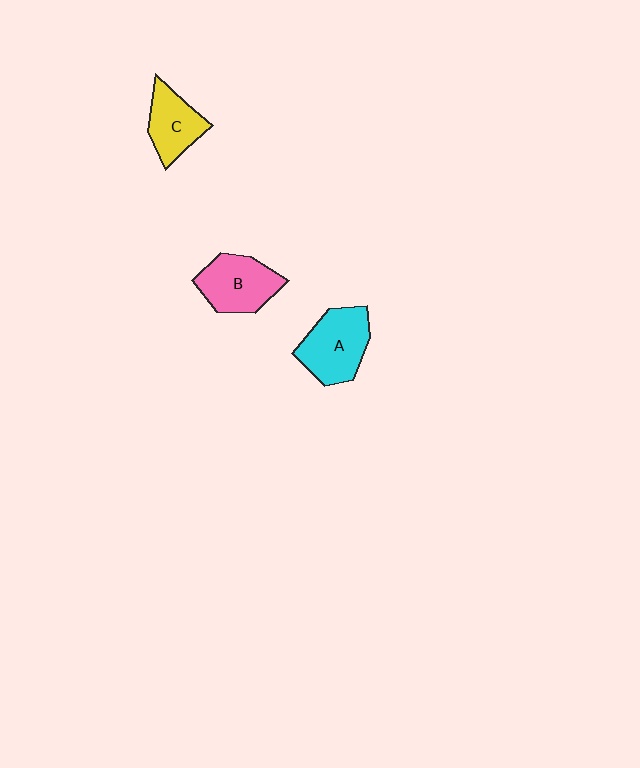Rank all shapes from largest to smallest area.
From largest to smallest: A (cyan), B (pink), C (yellow).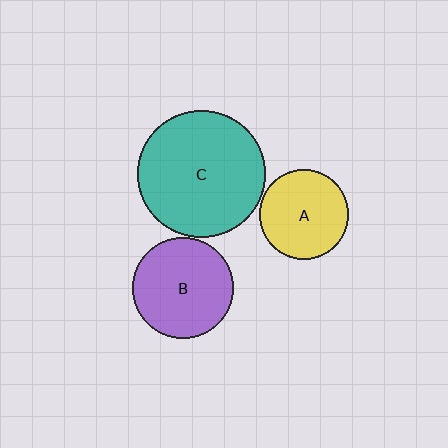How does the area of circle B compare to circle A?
Approximately 1.3 times.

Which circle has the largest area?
Circle C (teal).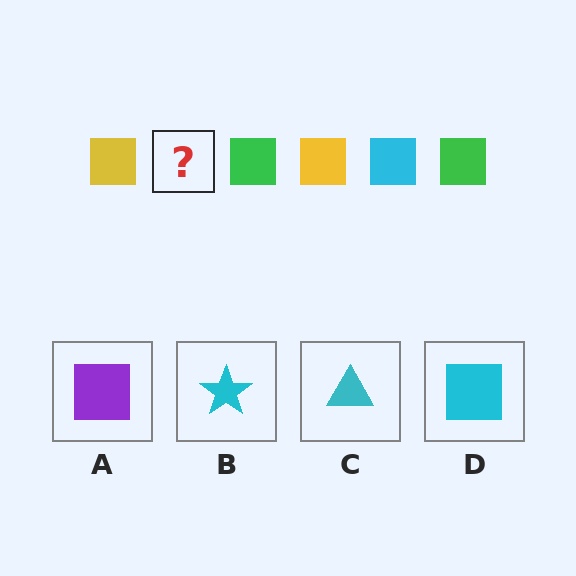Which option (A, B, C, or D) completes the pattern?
D.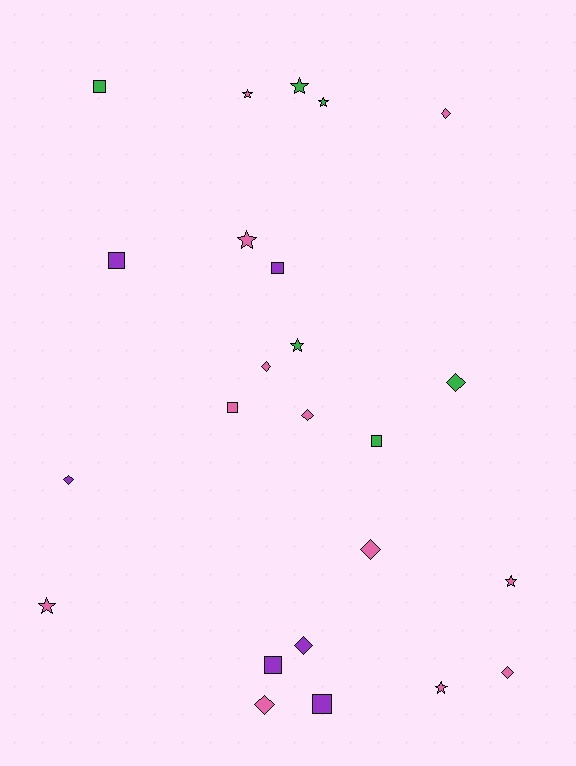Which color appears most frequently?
Pink, with 12 objects.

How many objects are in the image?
There are 24 objects.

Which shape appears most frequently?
Diamond, with 9 objects.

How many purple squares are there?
There are 4 purple squares.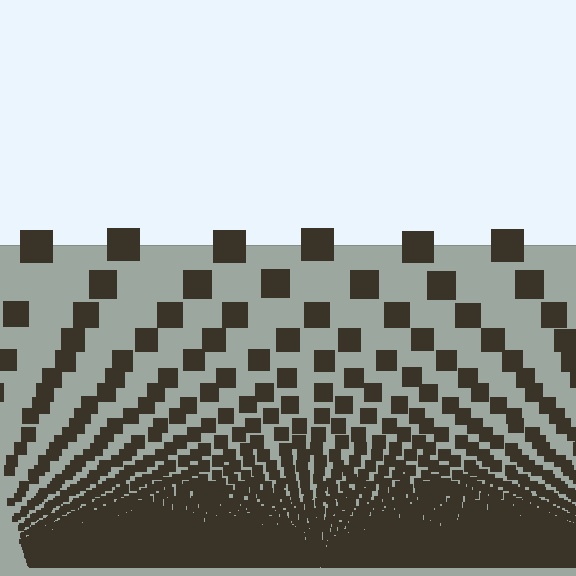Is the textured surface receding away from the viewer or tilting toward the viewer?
The surface appears to tilt toward the viewer. Texture elements get larger and sparser toward the top.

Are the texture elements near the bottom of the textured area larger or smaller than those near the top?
Smaller. The gradient is inverted — elements near the bottom are smaller and denser.